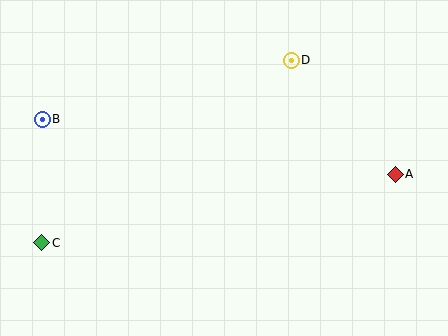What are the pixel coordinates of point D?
Point D is at (291, 60).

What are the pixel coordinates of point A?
Point A is at (395, 174).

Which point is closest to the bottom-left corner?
Point C is closest to the bottom-left corner.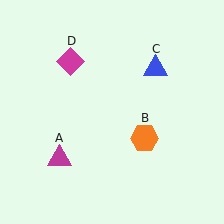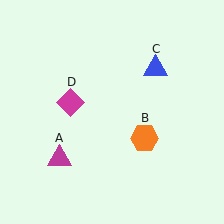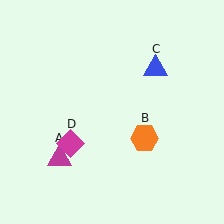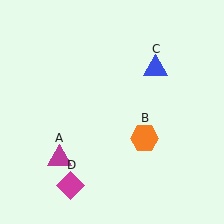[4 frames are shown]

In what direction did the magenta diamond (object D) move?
The magenta diamond (object D) moved down.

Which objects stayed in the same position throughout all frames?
Magenta triangle (object A) and orange hexagon (object B) and blue triangle (object C) remained stationary.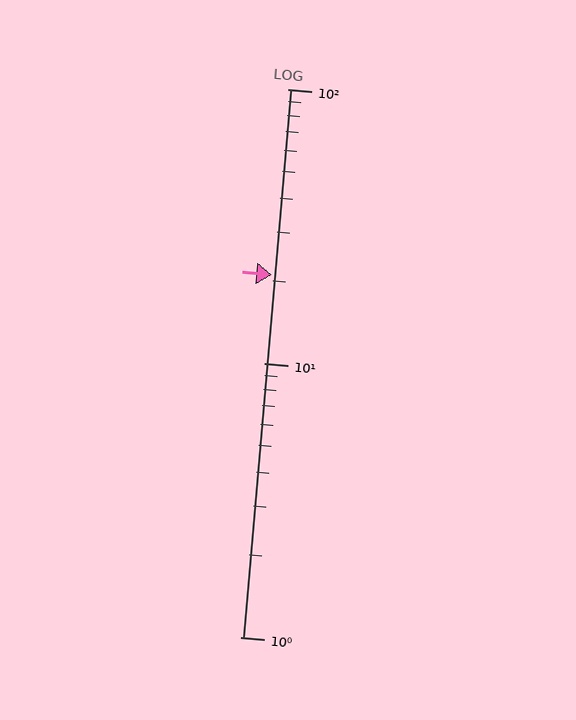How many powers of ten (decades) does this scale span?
The scale spans 2 decades, from 1 to 100.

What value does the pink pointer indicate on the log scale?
The pointer indicates approximately 21.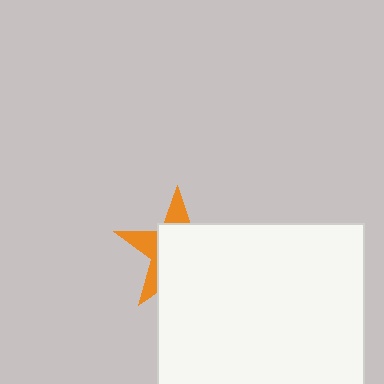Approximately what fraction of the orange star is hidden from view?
Roughly 67% of the orange star is hidden behind the white square.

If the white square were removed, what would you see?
You would see the complete orange star.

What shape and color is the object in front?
The object in front is a white square.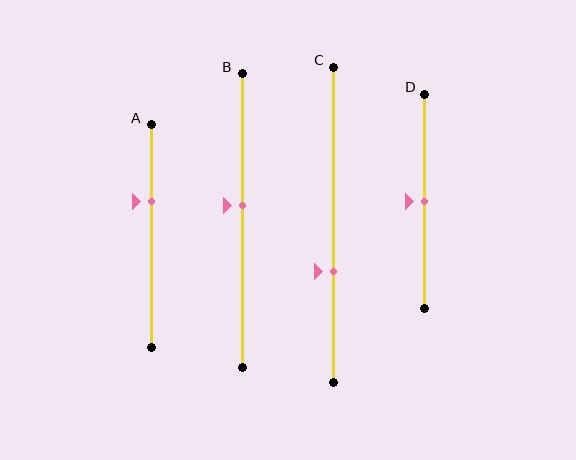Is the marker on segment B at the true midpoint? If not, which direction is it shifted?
No, the marker on segment B is shifted upward by about 5% of the segment length.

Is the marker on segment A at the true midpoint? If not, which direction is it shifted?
No, the marker on segment A is shifted upward by about 15% of the segment length.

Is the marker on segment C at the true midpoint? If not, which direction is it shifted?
No, the marker on segment C is shifted downward by about 15% of the segment length.